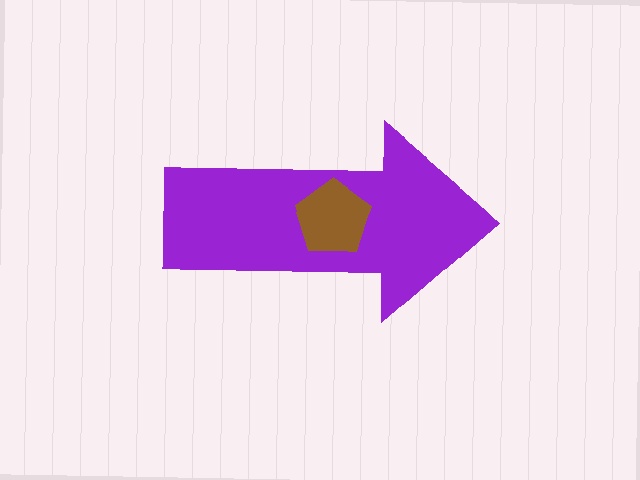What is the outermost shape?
The purple arrow.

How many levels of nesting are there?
2.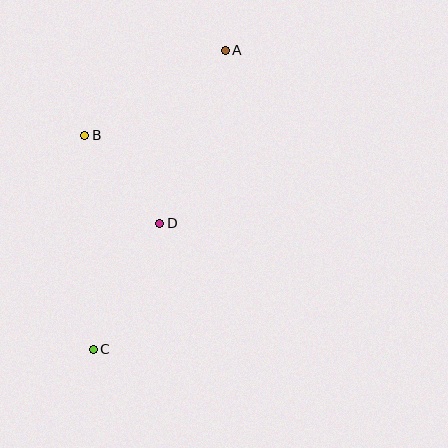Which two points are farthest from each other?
Points A and C are farthest from each other.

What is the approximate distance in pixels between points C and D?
The distance between C and D is approximately 142 pixels.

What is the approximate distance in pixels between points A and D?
The distance between A and D is approximately 185 pixels.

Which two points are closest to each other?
Points B and D are closest to each other.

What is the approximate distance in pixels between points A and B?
The distance between A and B is approximately 163 pixels.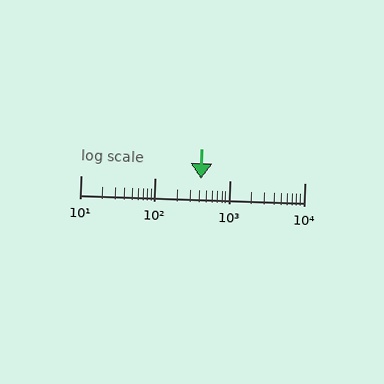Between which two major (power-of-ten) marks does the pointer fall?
The pointer is between 100 and 1000.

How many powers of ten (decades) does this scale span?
The scale spans 3 decades, from 10 to 10000.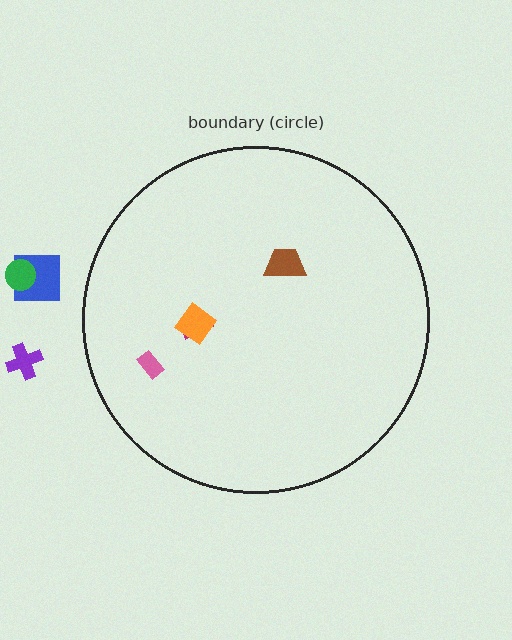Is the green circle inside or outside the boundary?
Outside.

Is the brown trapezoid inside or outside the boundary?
Inside.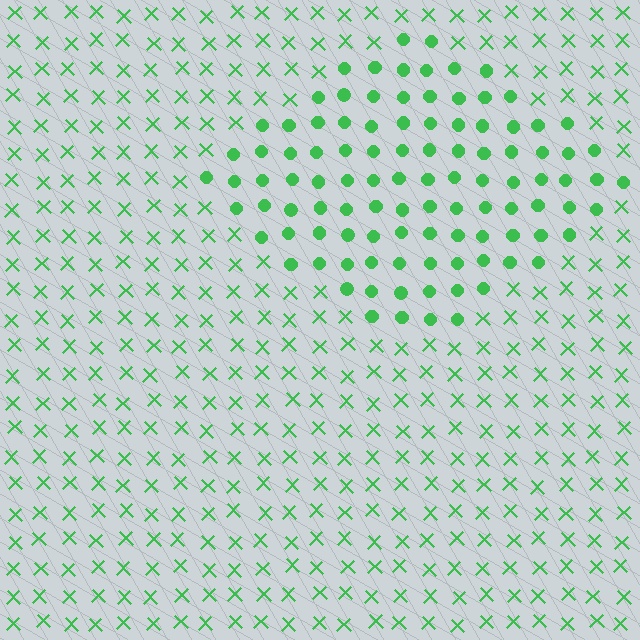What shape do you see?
I see a diamond.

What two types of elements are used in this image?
The image uses circles inside the diamond region and X marks outside it.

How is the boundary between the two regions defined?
The boundary is defined by a change in element shape: circles inside vs. X marks outside. All elements share the same color and spacing.